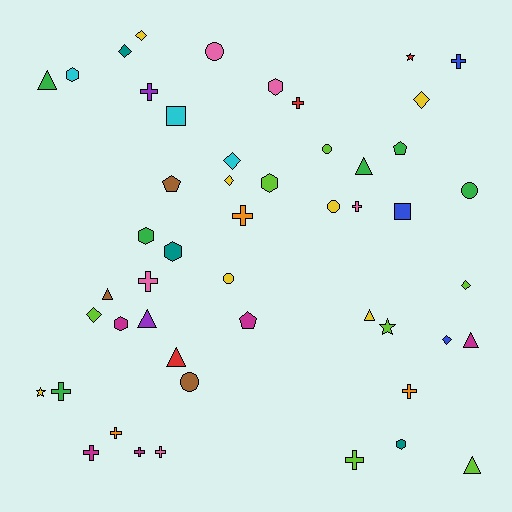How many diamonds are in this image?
There are 8 diamonds.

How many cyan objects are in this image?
There are 3 cyan objects.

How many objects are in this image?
There are 50 objects.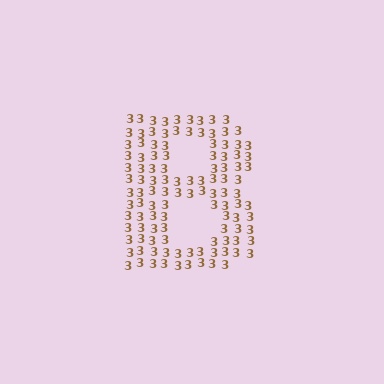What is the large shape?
The large shape is the letter B.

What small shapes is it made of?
It is made of small digit 3's.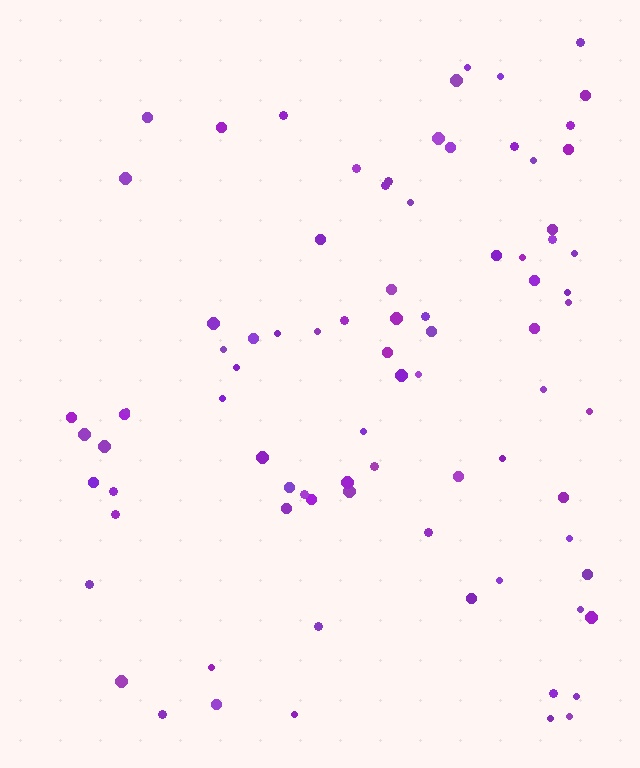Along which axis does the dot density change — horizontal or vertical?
Horizontal.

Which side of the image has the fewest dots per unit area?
The left.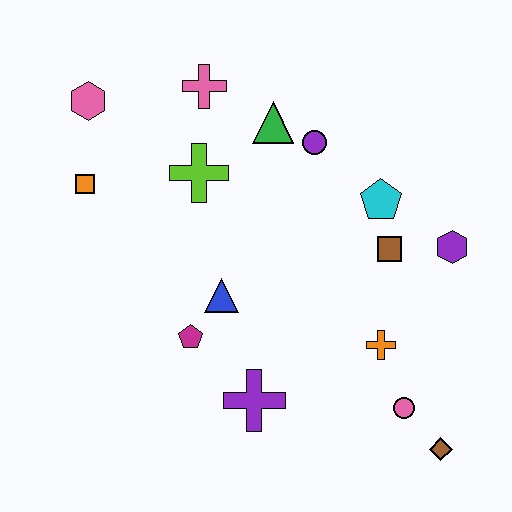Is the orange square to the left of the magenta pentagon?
Yes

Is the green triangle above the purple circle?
Yes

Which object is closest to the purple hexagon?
The brown square is closest to the purple hexagon.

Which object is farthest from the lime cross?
The brown diamond is farthest from the lime cross.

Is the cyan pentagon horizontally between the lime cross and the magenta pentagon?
No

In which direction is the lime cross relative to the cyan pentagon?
The lime cross is to the left of the cyan pentagon.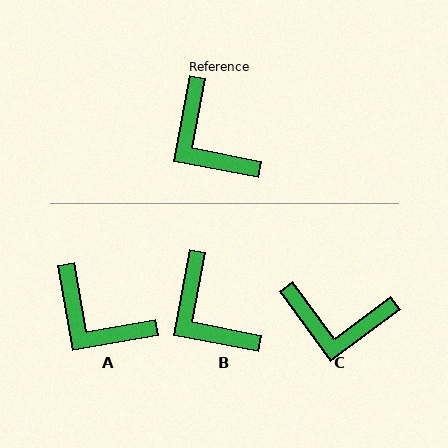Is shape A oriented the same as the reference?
No, it is off by about 21 degrees.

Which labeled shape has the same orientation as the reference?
B.